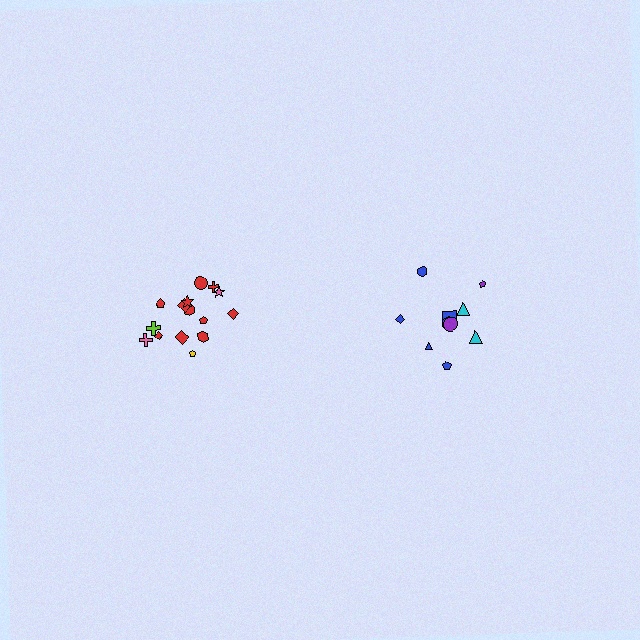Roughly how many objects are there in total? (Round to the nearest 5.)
Roughly 25 objects in total.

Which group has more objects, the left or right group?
The left group.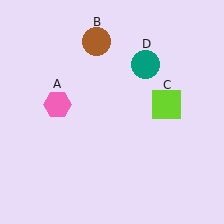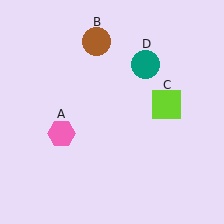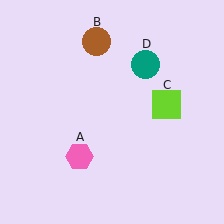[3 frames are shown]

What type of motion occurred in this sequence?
The pink hexagon (object A) rotated counterclockwise around the center of the scene.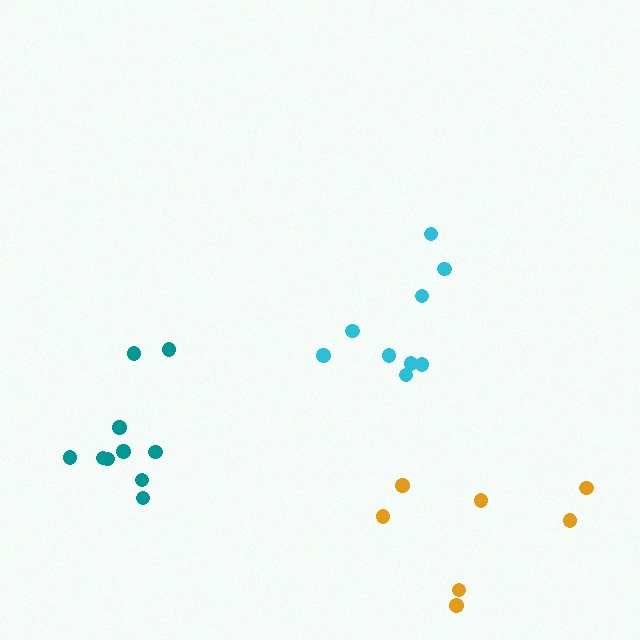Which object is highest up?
The cyan cluster is topmost.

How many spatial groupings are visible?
There are 3 spatial groupings.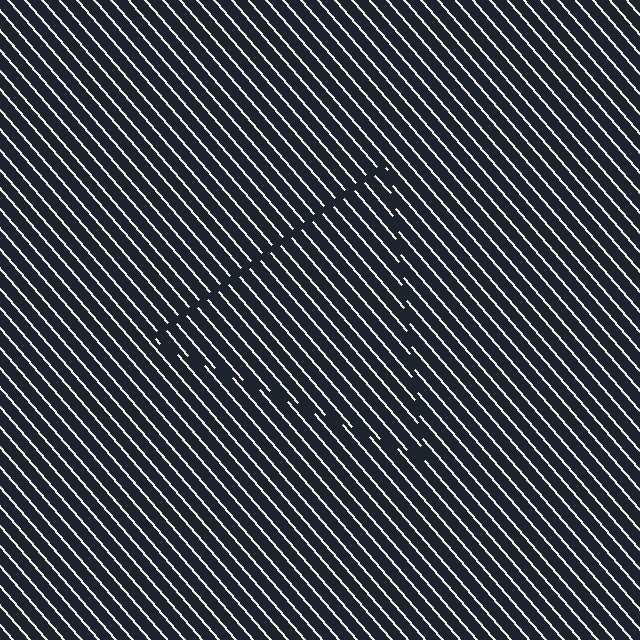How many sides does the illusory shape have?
3 sides — the line-ends trace a triangle.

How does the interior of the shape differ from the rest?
The interior of the shape contains the same grating, shifted by half a period — the contour is defined by the phase discontinuity where line-ends from the inner and outer gratings abut.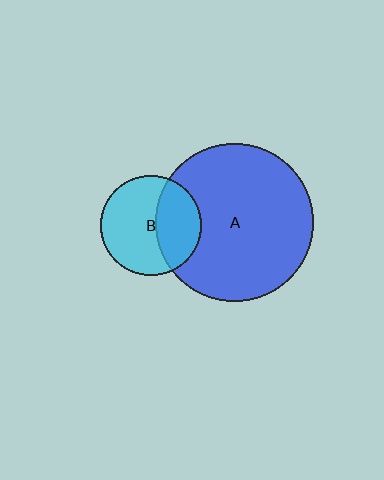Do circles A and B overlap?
Yes.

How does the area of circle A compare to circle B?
Approximately 2.5 times.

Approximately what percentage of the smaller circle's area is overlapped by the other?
Approximately 40%.